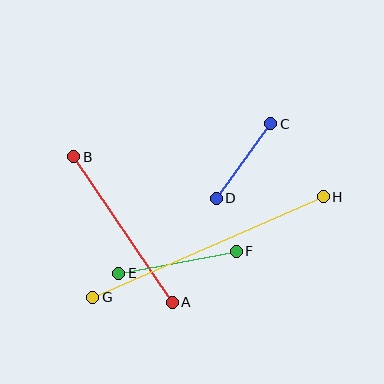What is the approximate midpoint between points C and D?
The midpoint is at approximately (244, 161) pixels.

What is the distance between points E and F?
The distance is approximately 120 pixels.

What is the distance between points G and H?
The distance is approximately 252 pixels.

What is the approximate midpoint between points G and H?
The midpoint is at approximately (208, 247) pixels.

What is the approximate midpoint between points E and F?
The midpoint is at approximately (177, 262) pixels.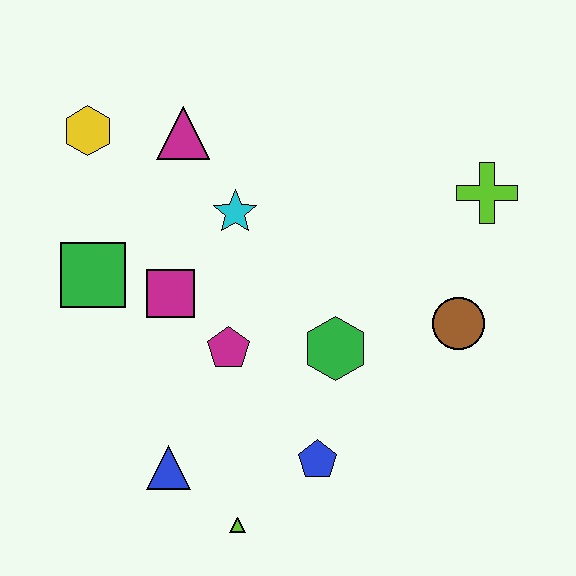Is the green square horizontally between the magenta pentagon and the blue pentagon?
No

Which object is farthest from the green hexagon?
The yellow hexagon is farthest from the green hexagon.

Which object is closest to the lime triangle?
The blue triangle is closest to the lime triangle.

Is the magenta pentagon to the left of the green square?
No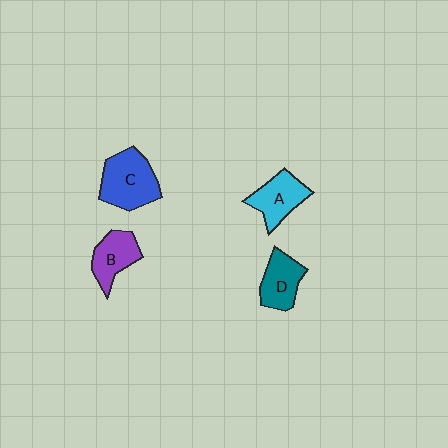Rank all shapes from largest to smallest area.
From largest to smallest: C (blue), A (cyan), D (teal), B (purple).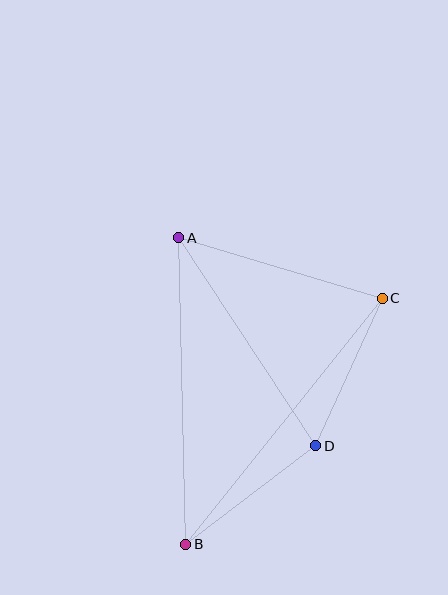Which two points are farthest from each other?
Points B and C are farthest from each other.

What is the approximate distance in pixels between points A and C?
The distance between A and C is approximately 212 pixels.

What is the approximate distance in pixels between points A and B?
The distance between A and B is approximately 307 pixels.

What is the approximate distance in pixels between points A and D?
The distance between A and D is approximately 249 pixels.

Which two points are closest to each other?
Points C and D are closest to each other.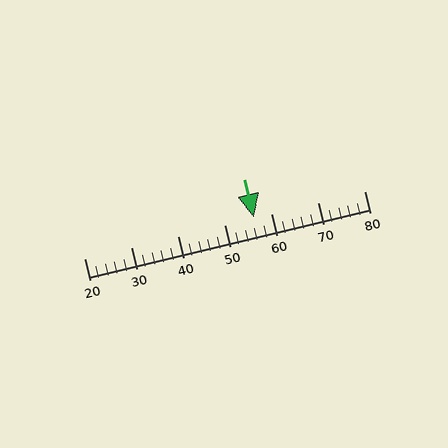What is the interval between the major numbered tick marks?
The major tick marks are spaced 10 units apart.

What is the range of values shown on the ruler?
The ruler shows values from 20 to 80.